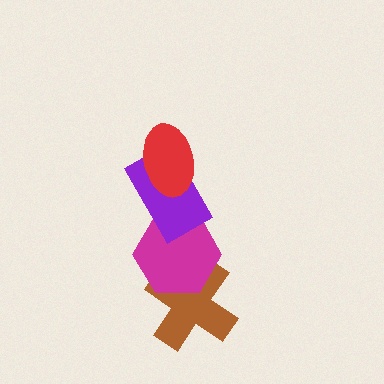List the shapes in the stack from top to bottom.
From top to bottom: the red ellipse, the purple rectangle, the magenta hexagon, the brown cross.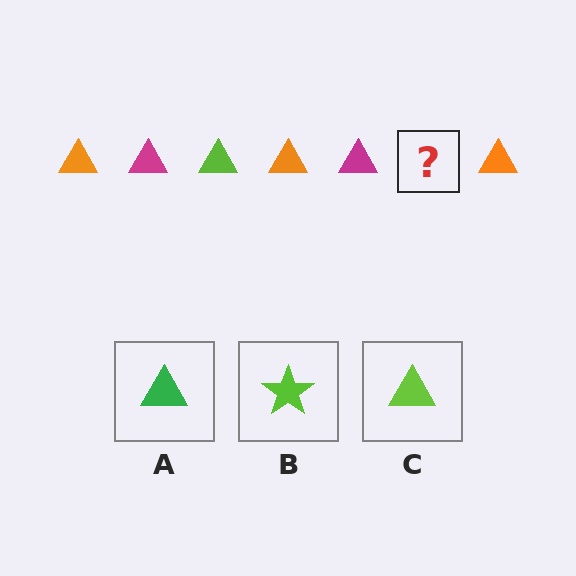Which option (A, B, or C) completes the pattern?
C.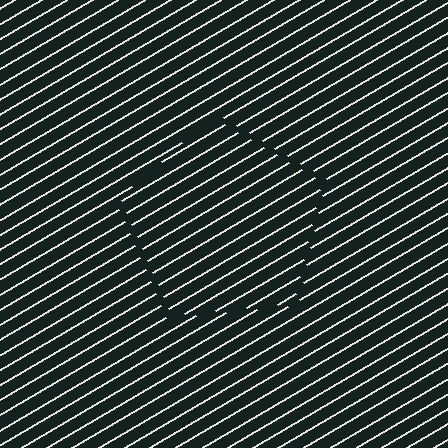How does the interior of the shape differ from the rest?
The interior of the shape contains the same grating, shifted by half a period — the contour is defined by the phase discontinuity where line-ends from the inner and outer gratings abut.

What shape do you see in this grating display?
An illusory pentagon. The interior of the shape contains the same grating, shifted by half a period — the contour is defined by the phase discontinuity where line-ends from the inner and outer gratings abut.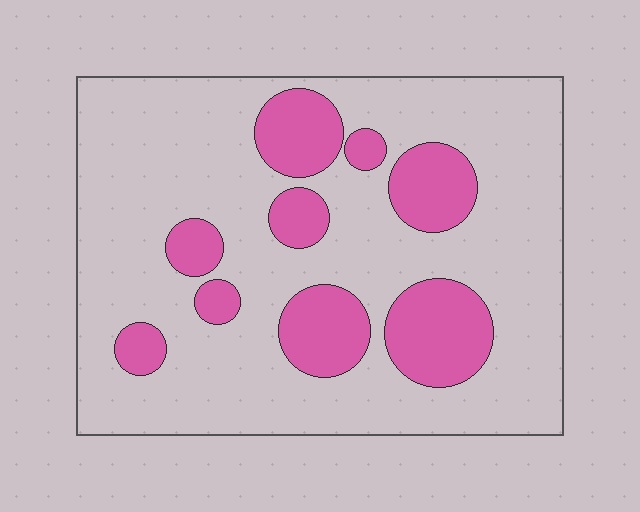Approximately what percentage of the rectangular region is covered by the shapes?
Approximately 25%.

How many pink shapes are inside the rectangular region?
9.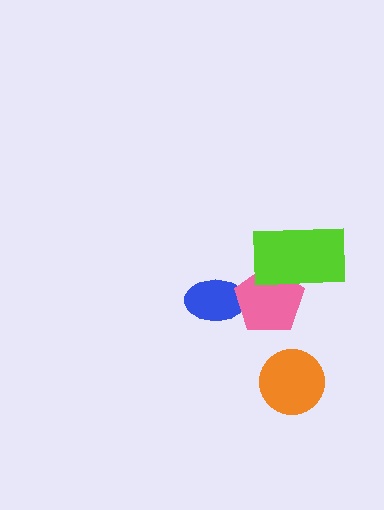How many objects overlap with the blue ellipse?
1 object overlaps with the blue ellipse.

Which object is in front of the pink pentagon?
The lime rectangle is in front of the pink pentagon.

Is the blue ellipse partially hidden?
Yes, it is partially covered by another shape.